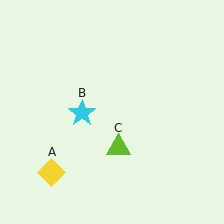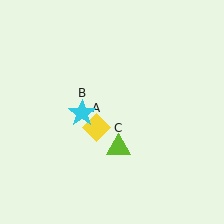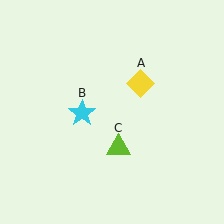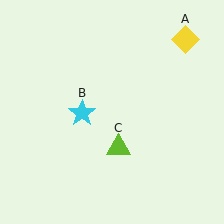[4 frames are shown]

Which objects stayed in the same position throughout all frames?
Cyan star (object B) and lime triangle (object C) remained stationary.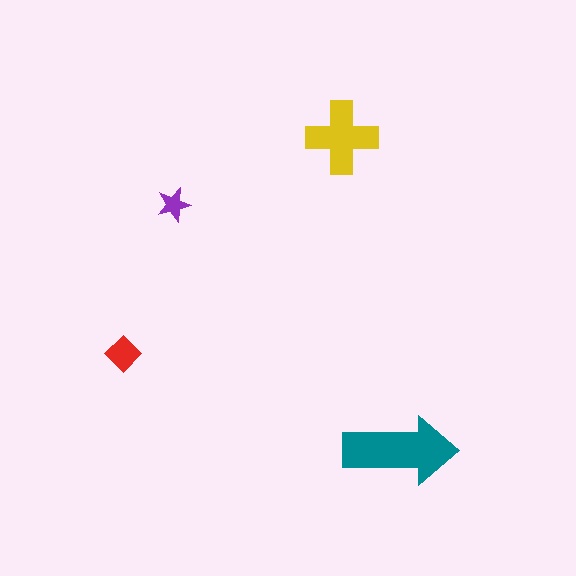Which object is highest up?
The yellow cross is topmost.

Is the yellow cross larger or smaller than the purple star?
Larger.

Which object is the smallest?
The purple star.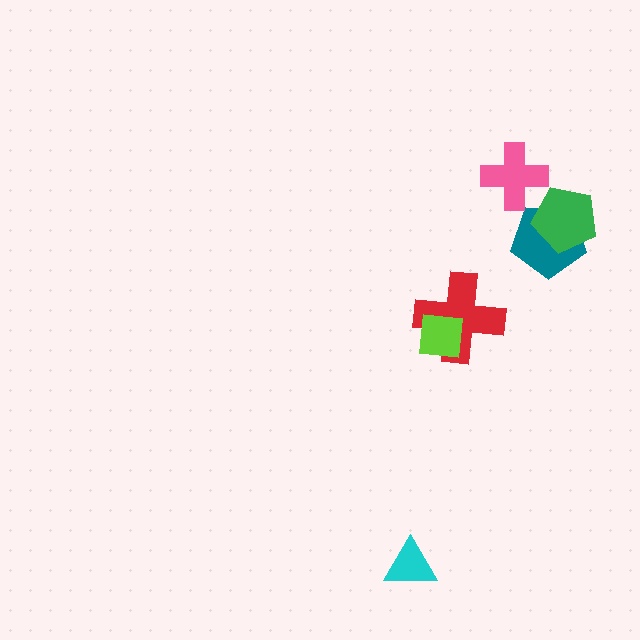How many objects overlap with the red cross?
1 object overlaps with the red cross.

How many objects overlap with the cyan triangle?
0 objects overlap with the cyan triangle.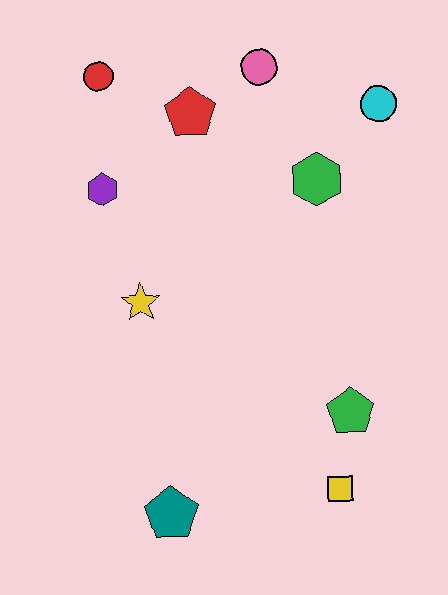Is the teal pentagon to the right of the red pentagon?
No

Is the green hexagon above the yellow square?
Yes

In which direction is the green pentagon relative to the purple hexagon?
The green pentagon is to the right of the purple hexagon.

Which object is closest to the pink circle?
The red pentagon is closest to the pink circle.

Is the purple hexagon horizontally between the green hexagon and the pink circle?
No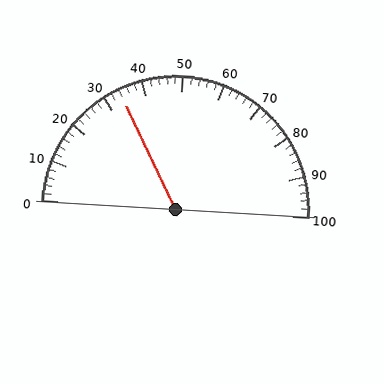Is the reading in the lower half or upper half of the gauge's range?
The reading is in the lower half of the range (0 to 100).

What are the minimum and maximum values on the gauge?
The gauge ranges from 0 to 100.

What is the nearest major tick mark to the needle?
The nearest major tick mark is 30.